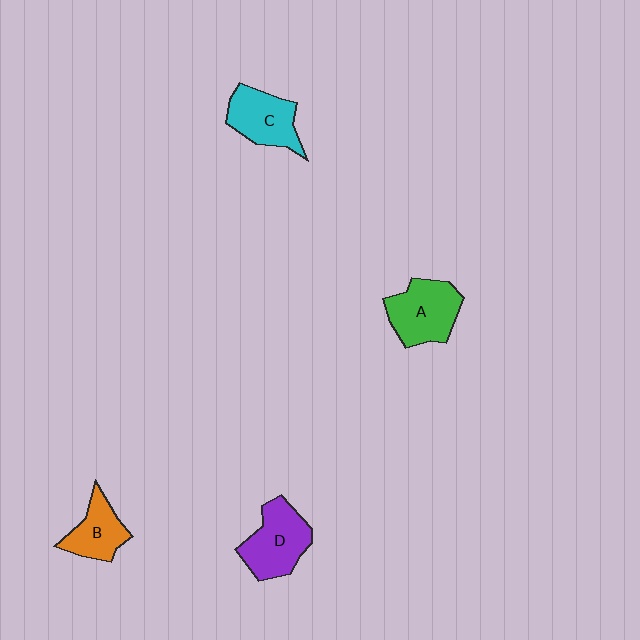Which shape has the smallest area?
Shape B (orange).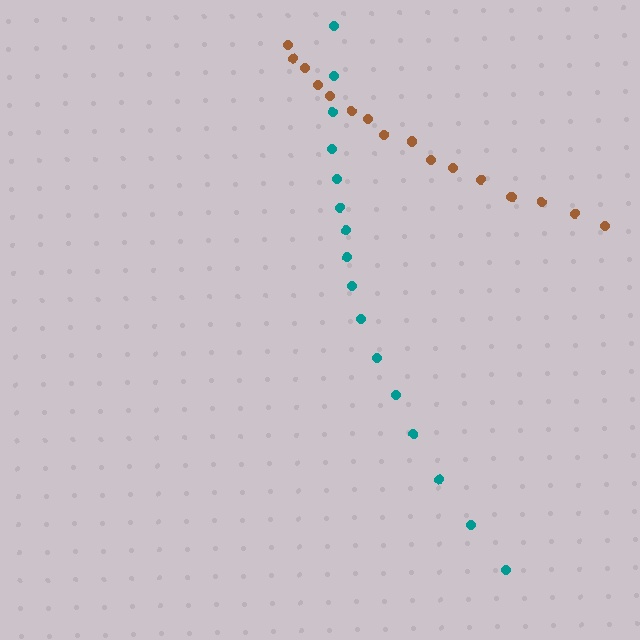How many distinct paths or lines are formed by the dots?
There are 2 distinct paths.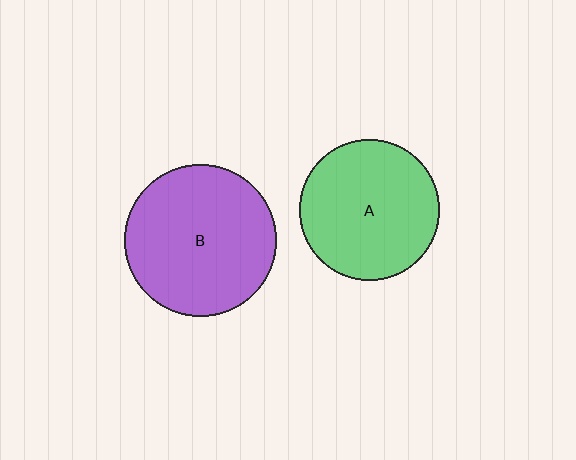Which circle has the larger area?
Circle B (purple).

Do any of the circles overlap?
No, none of the circles overlap.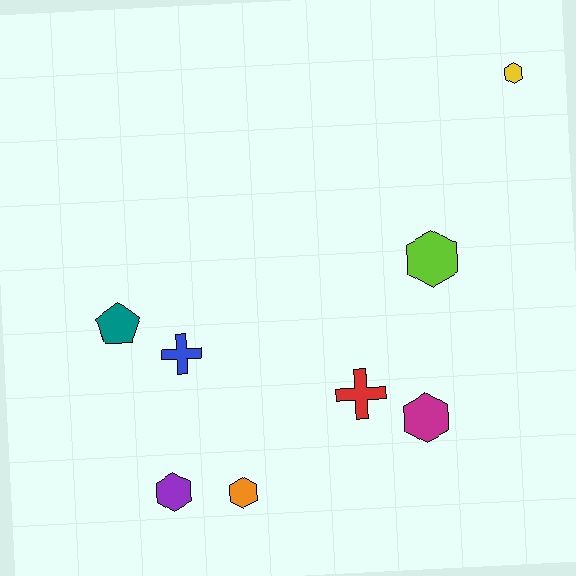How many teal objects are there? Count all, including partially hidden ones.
There is 1 teal object.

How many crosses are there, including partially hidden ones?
There are 2 crosses.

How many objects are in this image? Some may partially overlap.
There are 8 objects.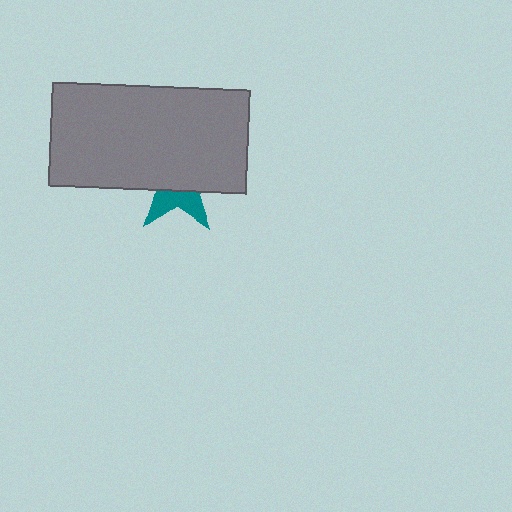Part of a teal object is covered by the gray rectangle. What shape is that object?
It is a star.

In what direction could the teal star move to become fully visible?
The teal star could move down. That would shift it out from behind the gray rectangle entirely.